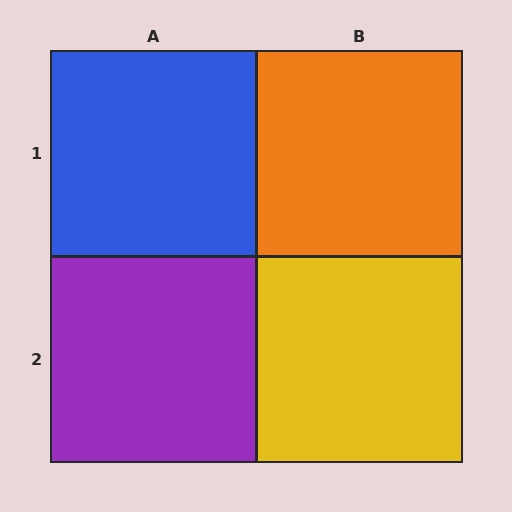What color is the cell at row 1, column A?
Blue.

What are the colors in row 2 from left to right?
Purple, yellow.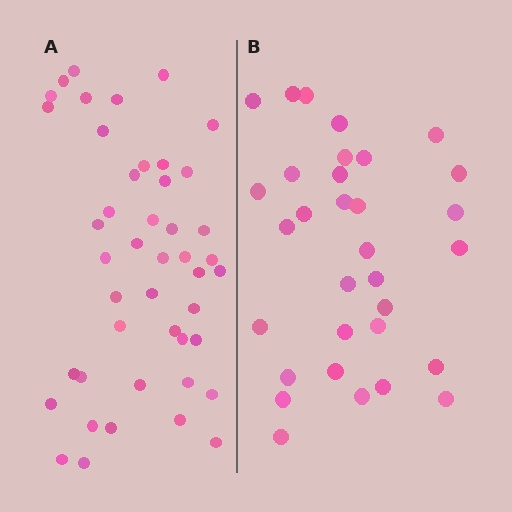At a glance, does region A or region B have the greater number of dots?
Region A (the left region) has more dots.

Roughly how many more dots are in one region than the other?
Region A has approximately 15 more dots than region B.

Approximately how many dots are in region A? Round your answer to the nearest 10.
About 40 dots. (The exact count is 45, which rounds to 40.)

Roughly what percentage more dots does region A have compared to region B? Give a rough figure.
About 40% more.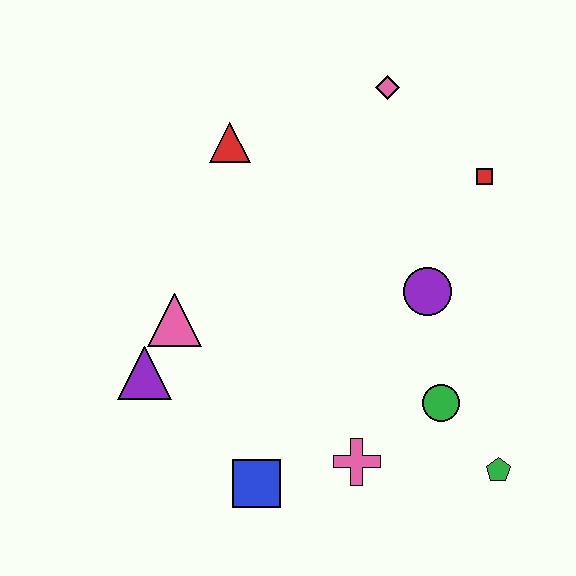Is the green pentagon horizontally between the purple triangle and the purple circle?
No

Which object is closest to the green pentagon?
The green circle is closest to the green pentagon.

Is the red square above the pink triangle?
Yes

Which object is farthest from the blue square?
The pink diamond is farthest from the blue square.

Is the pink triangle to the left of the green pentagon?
Yes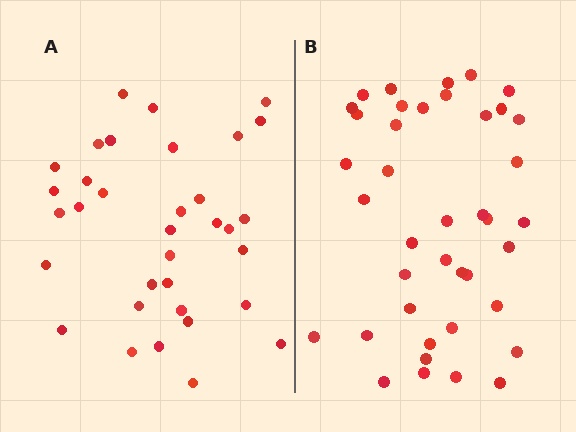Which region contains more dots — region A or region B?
Region B (the right region) has more dots.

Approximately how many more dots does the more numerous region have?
Region B has about 6 more dots than region A.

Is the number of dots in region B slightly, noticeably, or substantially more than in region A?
Region B has only slightly more — the two regions are fairly close. The ratio is roughly 1.2 to 1.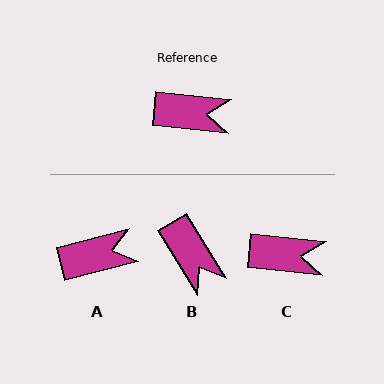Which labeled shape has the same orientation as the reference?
C.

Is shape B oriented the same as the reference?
No, it is off by about 53 degrees.